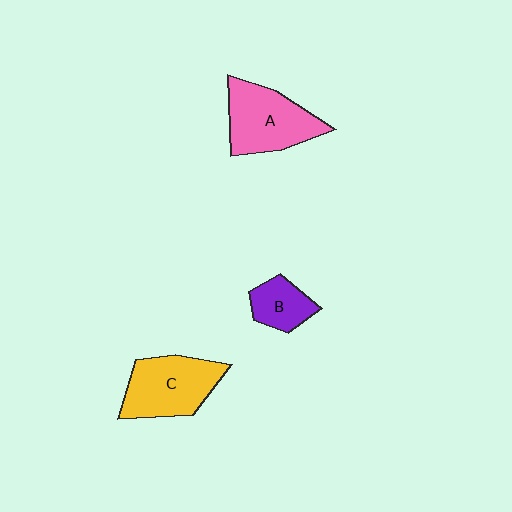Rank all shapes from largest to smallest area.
From largest to smallest: A (pink), C (yellow), B (purple).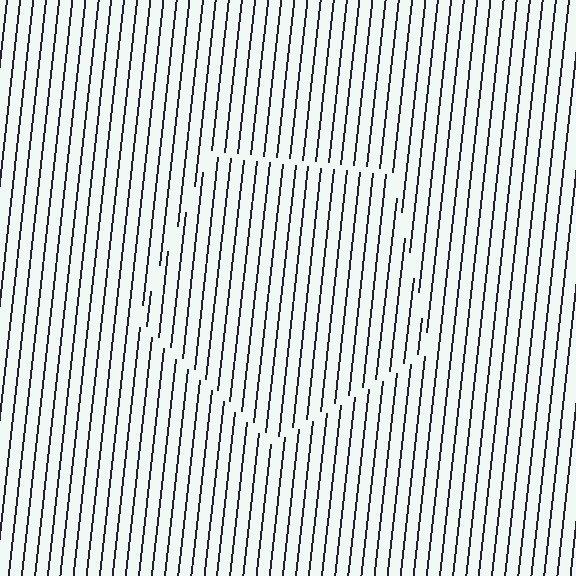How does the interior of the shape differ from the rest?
The interior of the shape contains the same grating, shifted by half a period — the contour is defined by the phase discontinuity where line-ends from the inner and outer gratings abut.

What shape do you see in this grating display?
An illusory pentagon. The interior of the shape contains the same grating, shifted by half a period — the contour is defined by the phase discontinuity where line-ends from the inner and outer gratings abut.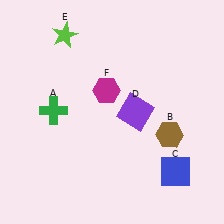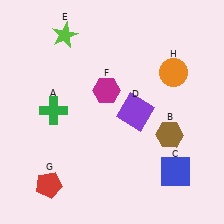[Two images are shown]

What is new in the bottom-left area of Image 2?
A red pentagon (G) was added in the bottom-left area of Image 2.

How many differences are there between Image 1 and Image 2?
There are 2 differences between the two images.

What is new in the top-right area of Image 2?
An orange circle (H) was added in the top-right area of Image 2.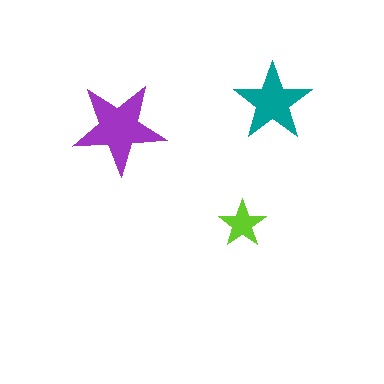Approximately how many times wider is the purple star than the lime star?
About 2 times wider.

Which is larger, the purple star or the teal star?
The purple one.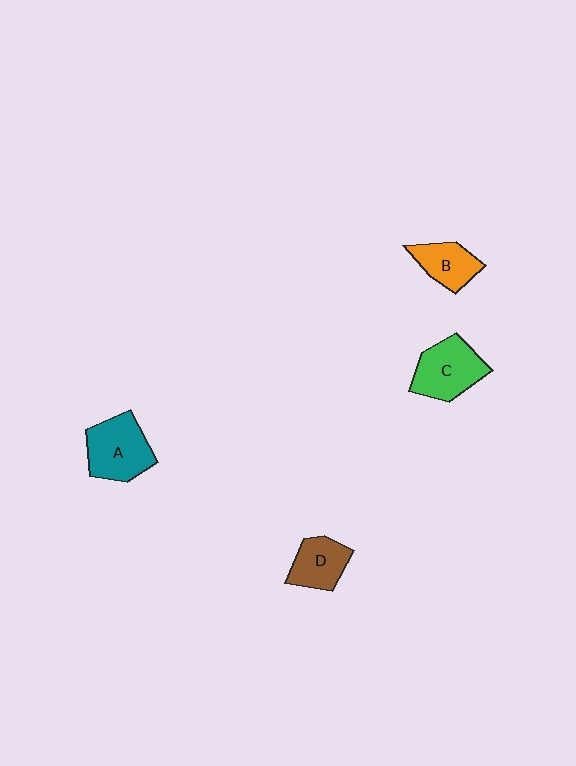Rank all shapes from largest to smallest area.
From largest to smallest: A (teal), C (green), D (brown), B (orange).